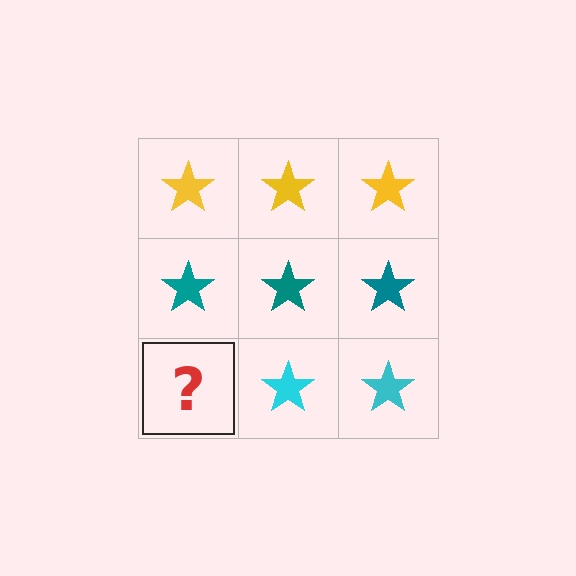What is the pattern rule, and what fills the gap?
The rule is that each row has a consistent color. The gap should be filled with a cyan star.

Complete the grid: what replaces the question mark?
The question mark should be replaced with a cyan star.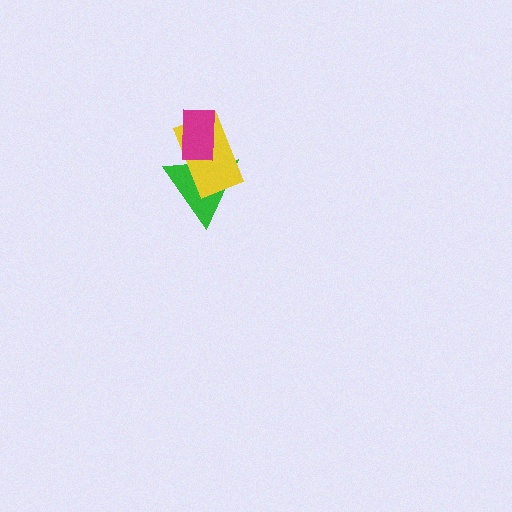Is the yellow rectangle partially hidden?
Yes, it is partially covered by another shape.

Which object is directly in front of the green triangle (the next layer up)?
The yellow rectangle is directly in front of the green triangle.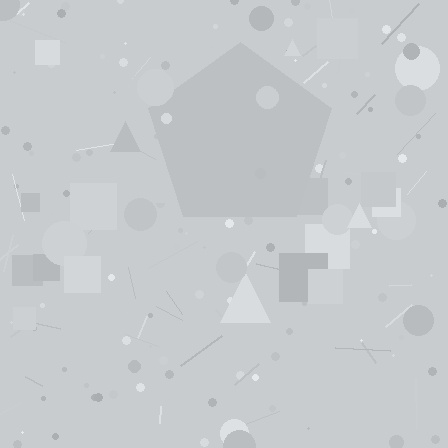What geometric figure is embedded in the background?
A pentagon is embedded in the background.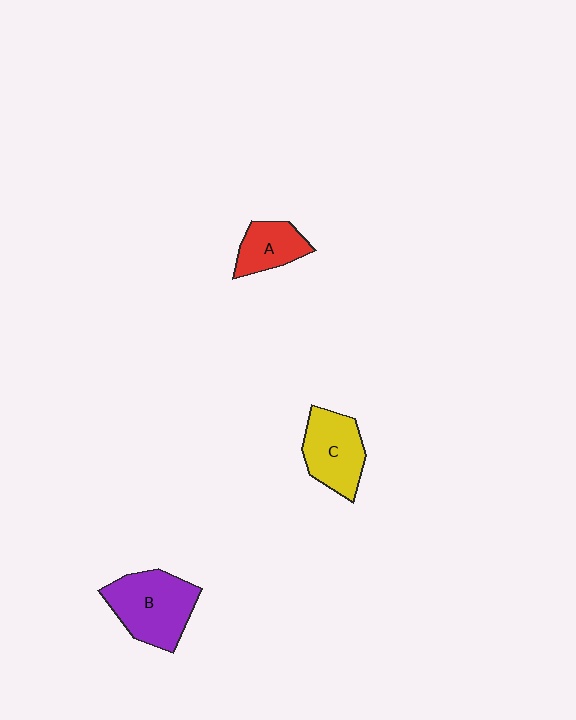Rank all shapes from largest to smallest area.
From largest to smallest: B (purple), C (yellow), A (red).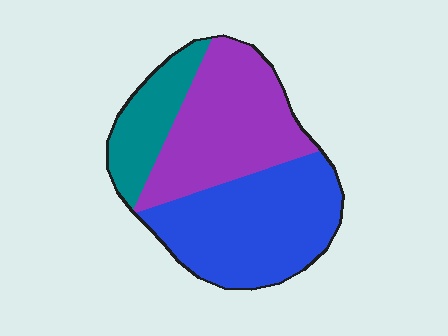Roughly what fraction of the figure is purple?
Purple covers about 40% of the figure.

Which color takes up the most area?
Blue, at roughly 45%.